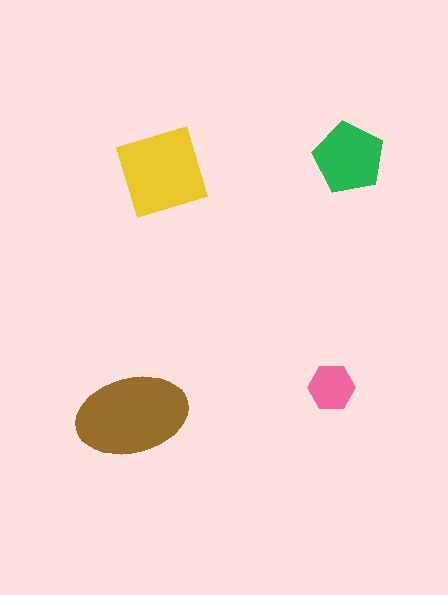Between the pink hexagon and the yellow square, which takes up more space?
The yellow square.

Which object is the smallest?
The pink hexagon.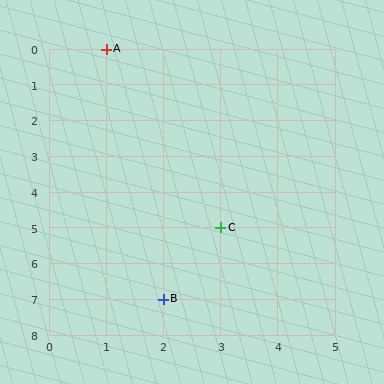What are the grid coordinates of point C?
Point C is at grid coordinates (3, 5).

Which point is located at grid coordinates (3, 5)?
Point C is at (3, 5).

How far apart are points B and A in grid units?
Points B and A are 1 column and 7 rows apart (about 7.1 grid units diagonally).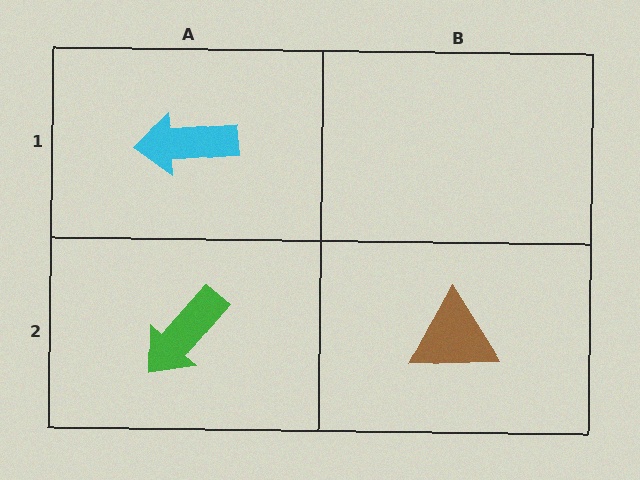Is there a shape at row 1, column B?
No, that cell is empty.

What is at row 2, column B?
A brown triangle.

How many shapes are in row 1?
1 shape.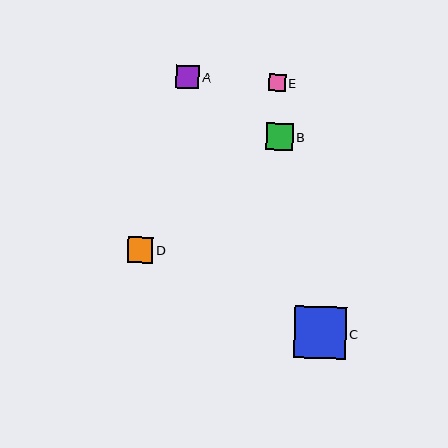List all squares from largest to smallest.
From largest to smallest: C, B, D, A, E.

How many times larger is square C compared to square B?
Square C is approximately 1.9 times the size of square B.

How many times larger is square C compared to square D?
Square C is approximately 2.0 times the size of square D.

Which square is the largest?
Square C is the largest with a size of approximately 52 pixels.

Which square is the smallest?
Square E is the smallest with a size of approximately 17 pixels.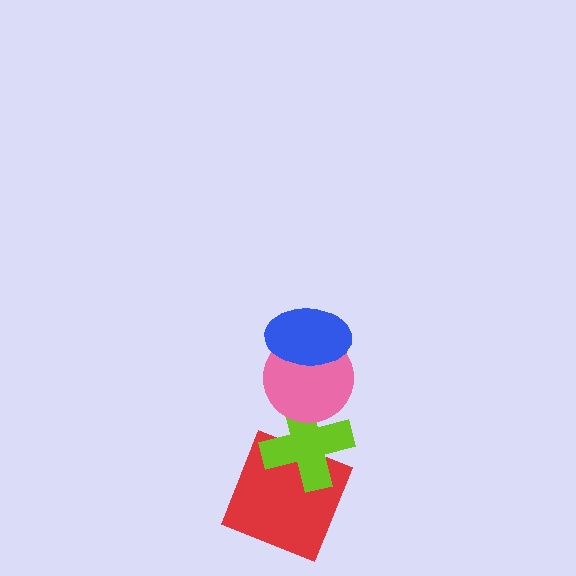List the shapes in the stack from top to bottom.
From top to bottom: the blue ellipse, the pink circle, the lime cross, the red square.